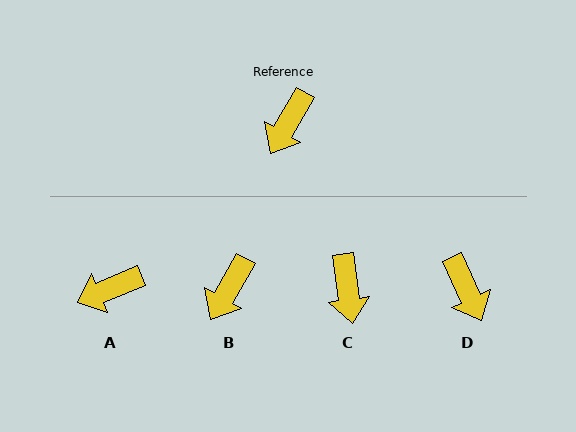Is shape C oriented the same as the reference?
No, it is off by about 38 degrees.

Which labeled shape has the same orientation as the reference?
B.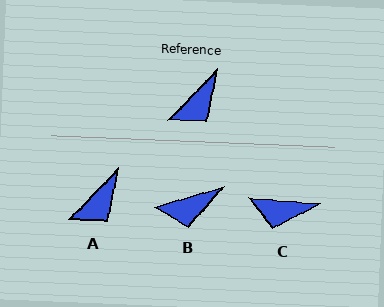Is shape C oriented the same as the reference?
No, it is off by about 50 degrees.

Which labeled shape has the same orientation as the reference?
A.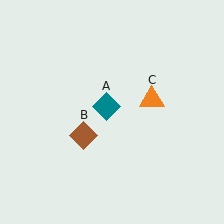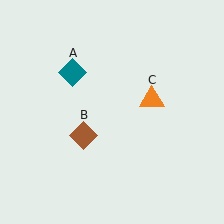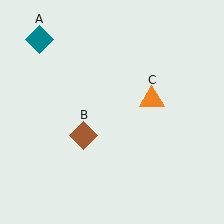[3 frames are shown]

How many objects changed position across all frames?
1 object changed position: teal diamond (object A).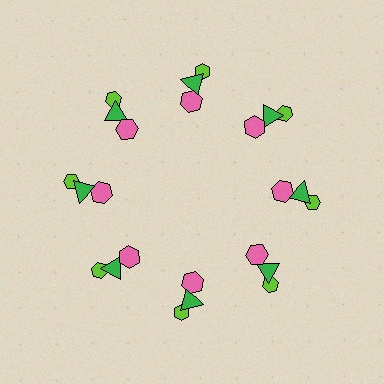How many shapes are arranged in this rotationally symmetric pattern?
There are 24 shapes, arranged in 8 groups of 3.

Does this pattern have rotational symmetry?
Yes, this pattern has 8-fold rotational symmetry. It looks the same after rotating 45 degrees around the center.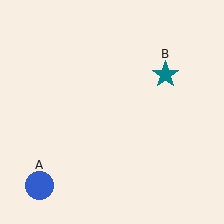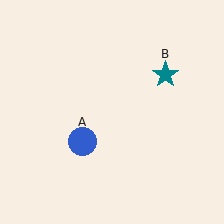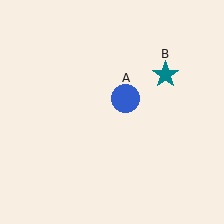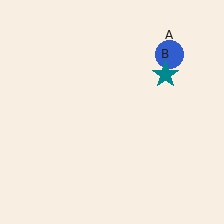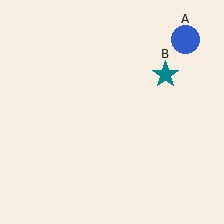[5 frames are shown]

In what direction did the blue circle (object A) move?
The blue circle (object A) moved up and to the right.